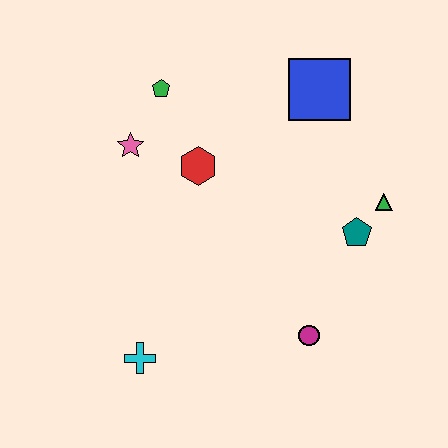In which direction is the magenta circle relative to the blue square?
The magenta circle is below the blue square.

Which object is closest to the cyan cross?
The magenta circle is closest to the cyan cross.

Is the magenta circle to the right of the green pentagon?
Yes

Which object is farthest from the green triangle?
The cyan cross is farthest from the green triangle.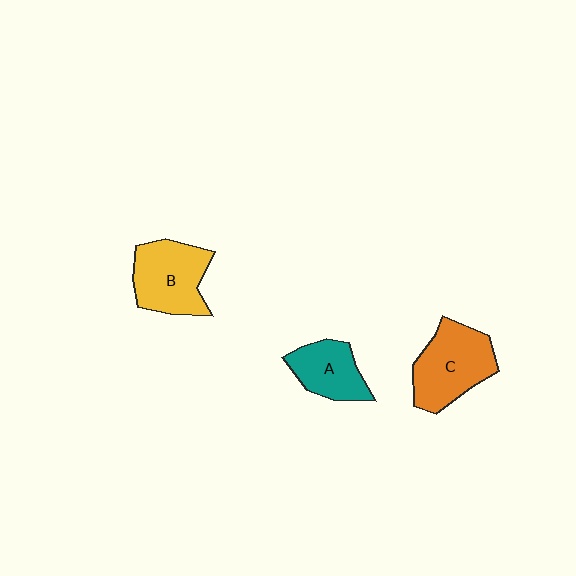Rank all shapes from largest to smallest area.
From largest to smallest: C (orange), B (yellow), A (teal).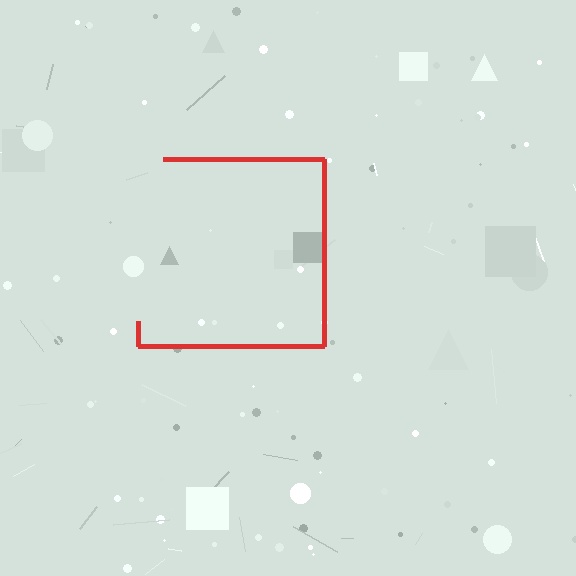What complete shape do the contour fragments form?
The contour fragments form a square.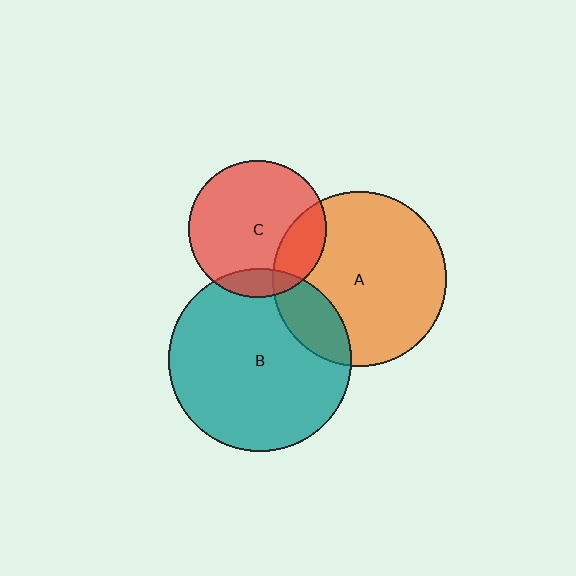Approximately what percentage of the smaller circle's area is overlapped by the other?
Approximately 20%.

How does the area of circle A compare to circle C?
Approximately 1.6 times.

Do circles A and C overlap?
Yes.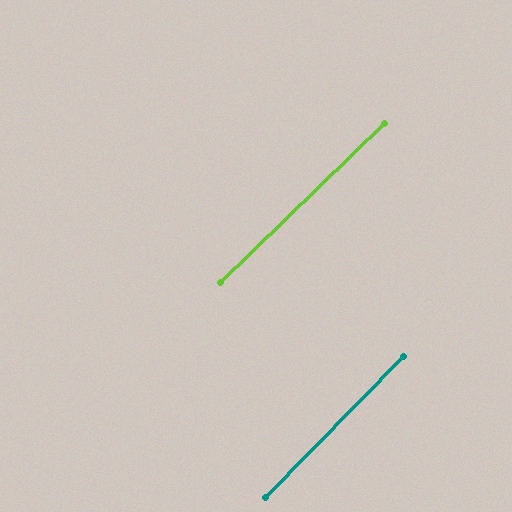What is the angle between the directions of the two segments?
Approximately 1 degree.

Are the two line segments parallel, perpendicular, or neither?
Parallel — their directions differ by only 1.4°.